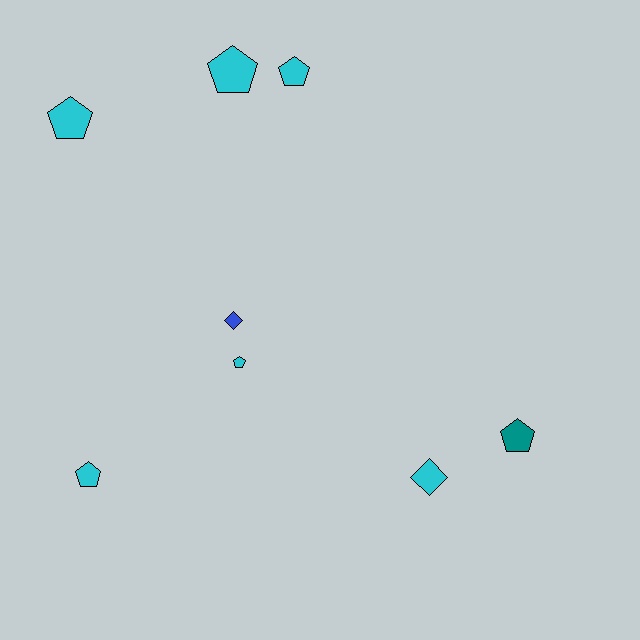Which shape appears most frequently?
Pentagon, with 6 objects.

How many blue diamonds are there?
There is 1 blue diamond.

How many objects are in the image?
There are 8 objects.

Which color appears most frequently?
Cyan, with 6 objects.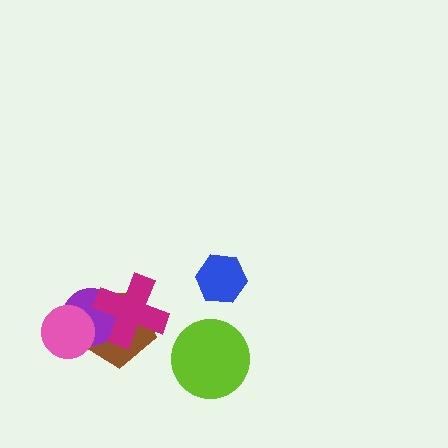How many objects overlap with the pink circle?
2 objects overlap with the pink circle.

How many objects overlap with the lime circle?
0 objects overlap with the lime circle.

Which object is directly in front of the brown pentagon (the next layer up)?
The purple circle is directly in front of the brown pentagon.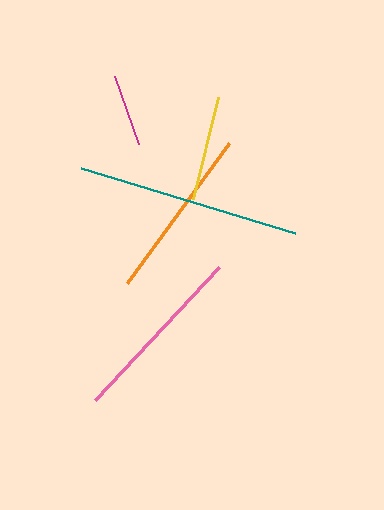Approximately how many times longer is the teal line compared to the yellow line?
The teal line is approximately 2.1 times the length of the yellow line.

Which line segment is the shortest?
The magenta line is the shortest at approximately 72 pixels.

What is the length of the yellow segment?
The yellow segment is approximately 105 pixels long.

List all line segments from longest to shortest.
From longest to shortest: teal, pink, orange, yellow, magenta.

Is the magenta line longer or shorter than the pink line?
The pink line is longer than the magenta line.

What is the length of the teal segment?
The teal segment is approximately 224 pixels long.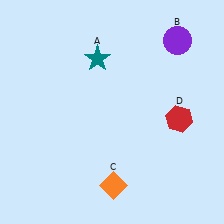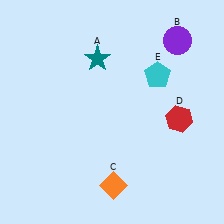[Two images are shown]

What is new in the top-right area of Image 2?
A cyan pentagon (E) was added in the top-right area of Image 2.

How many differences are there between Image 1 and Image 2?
There is 1 difference between the two images.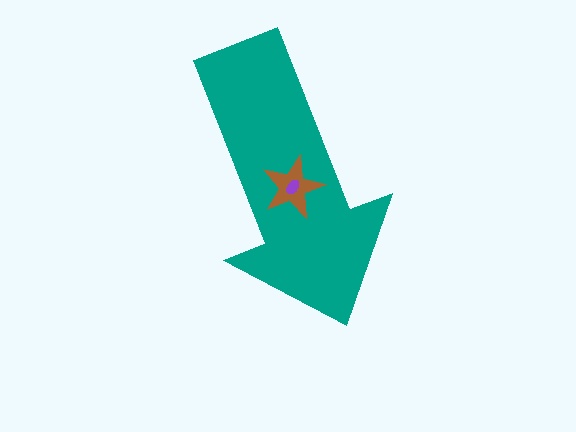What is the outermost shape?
The teal arrow.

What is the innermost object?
The purple ellipse.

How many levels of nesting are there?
3.